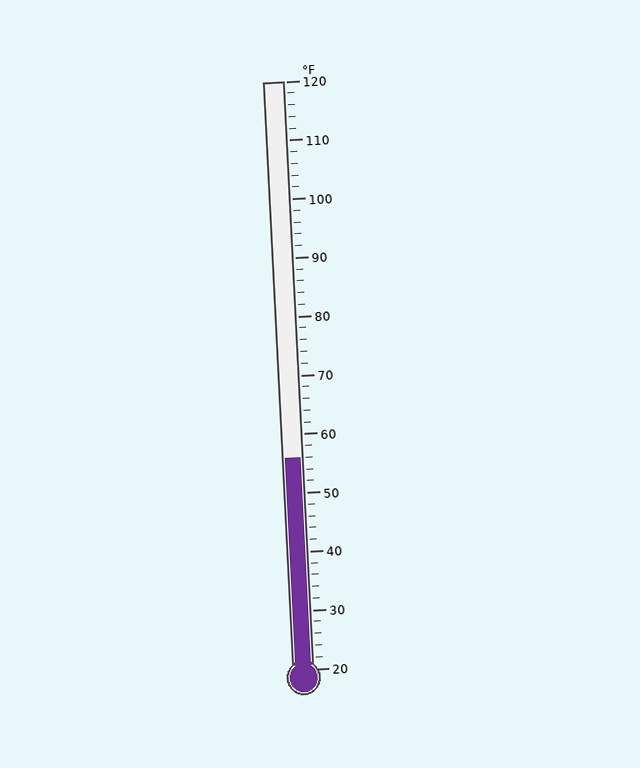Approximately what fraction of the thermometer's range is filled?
The thermometer is filled to approximately 35% of its range.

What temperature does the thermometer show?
The thermometer shows approximately 56°F.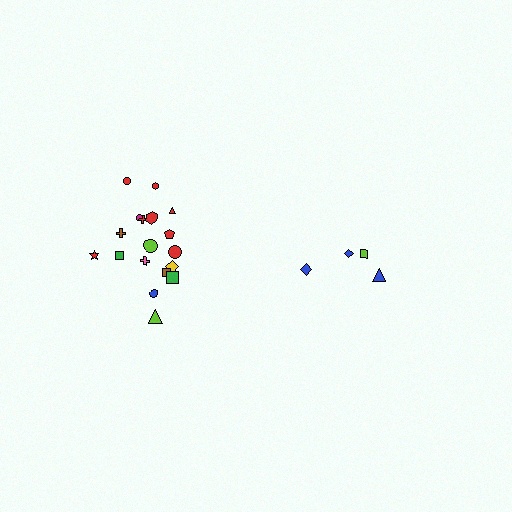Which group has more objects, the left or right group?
The left group.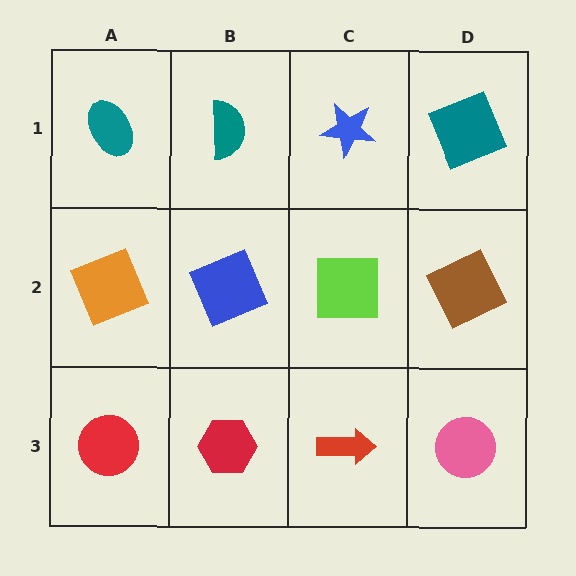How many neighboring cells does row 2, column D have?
3.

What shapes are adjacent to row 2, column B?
A teal semicircle (row 1, column B), a red hexagon (row 3, column B), an orange square (row 2, column A), a lime square (row 2, column C).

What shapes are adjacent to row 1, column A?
An orange square (row 2, column A), a teal semicircle (row 1, column B).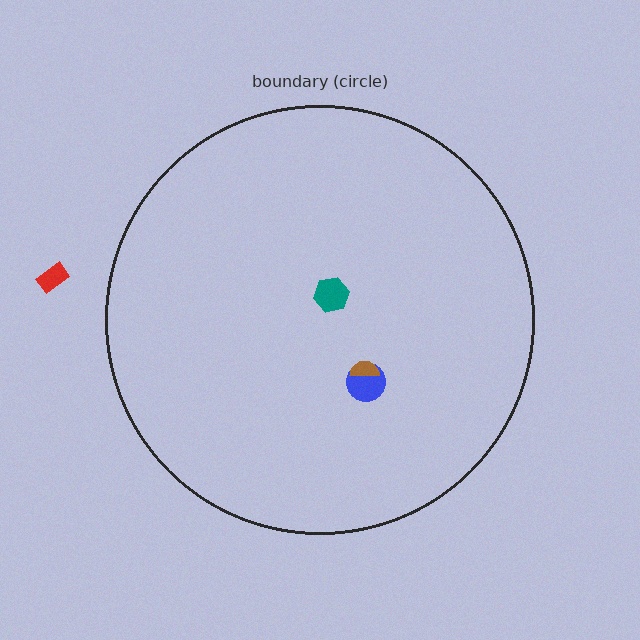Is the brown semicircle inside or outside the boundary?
Inside.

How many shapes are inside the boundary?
3 inside, 1 outside.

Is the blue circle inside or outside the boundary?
Inside.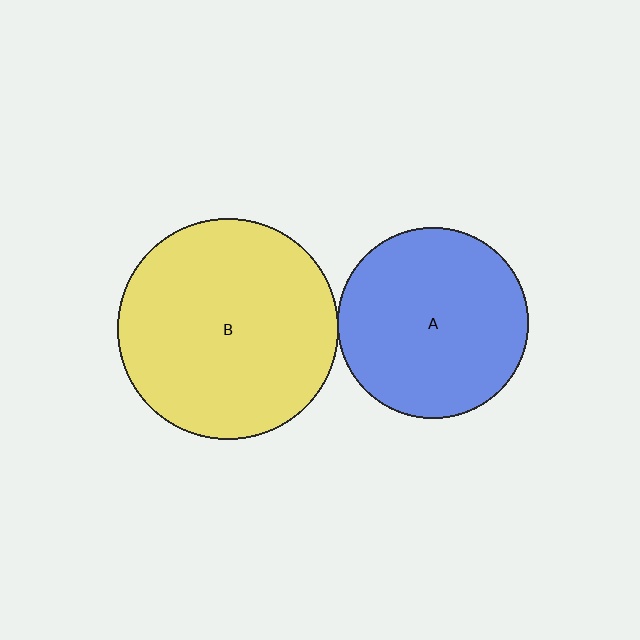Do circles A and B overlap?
Yes.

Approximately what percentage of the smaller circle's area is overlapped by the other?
Approximately 5%.